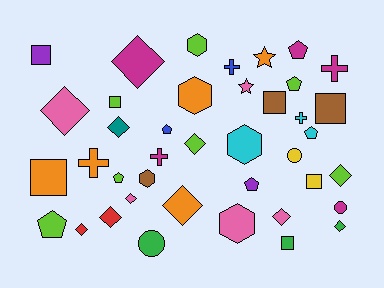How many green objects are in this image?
There are 3 green objects.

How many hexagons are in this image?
There are 5 hexagons.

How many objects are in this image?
There are 40 objects.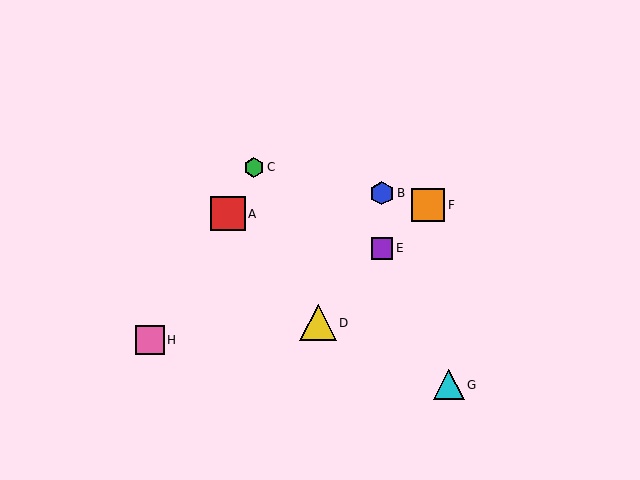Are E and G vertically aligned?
No, E is at x≈382 and G is at x≈449.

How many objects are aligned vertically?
2 objects (B, E) are aligned vertically.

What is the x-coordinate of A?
Object A is at x≈228.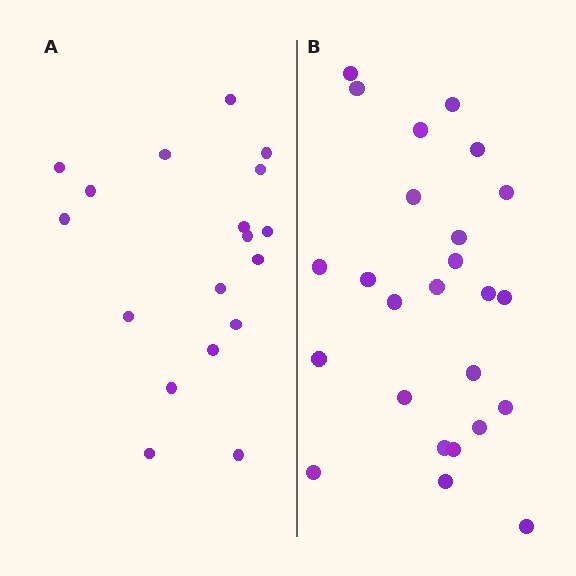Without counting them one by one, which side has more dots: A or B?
Region B (the right region) has more dots.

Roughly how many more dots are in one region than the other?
Region B has roughly 8 or so more dots than region A.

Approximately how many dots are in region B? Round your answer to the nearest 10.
About 20 dots. (The exact count is 25, which rounds to 20.)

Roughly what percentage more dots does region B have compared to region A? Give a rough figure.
About 40% more.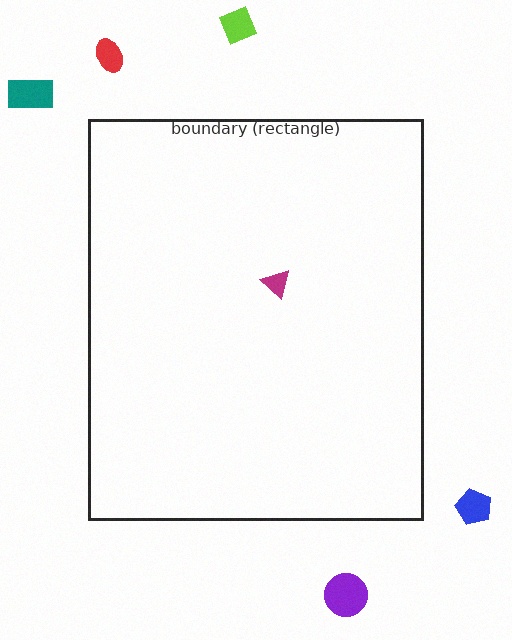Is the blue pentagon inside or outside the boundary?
Outside.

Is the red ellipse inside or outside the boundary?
Outside.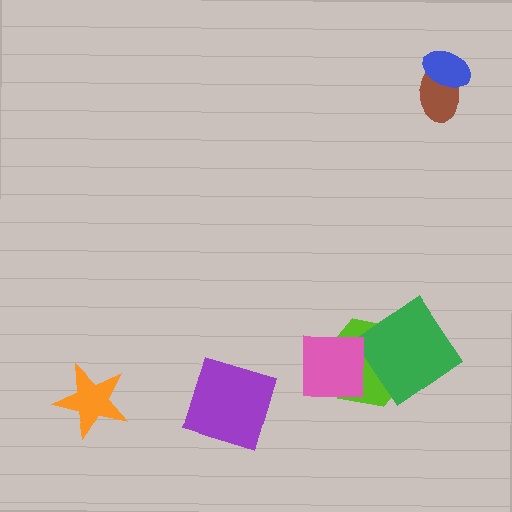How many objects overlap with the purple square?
0 objects overlap with the purple square.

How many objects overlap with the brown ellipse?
1 object overlaps with the brown ellipse.